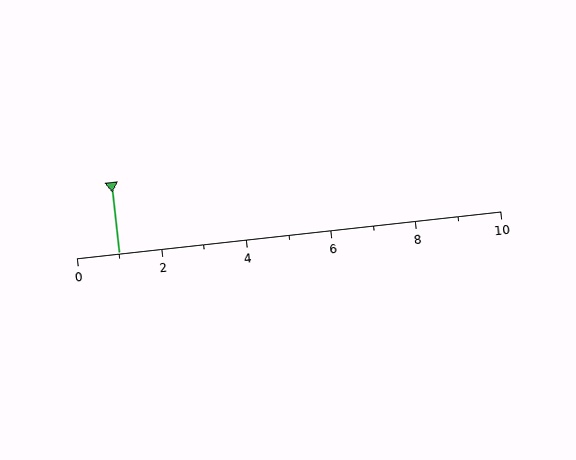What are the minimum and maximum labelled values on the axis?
The axis runs from 0 to 10.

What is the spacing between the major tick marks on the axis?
The major ticks are spaced 2 apart.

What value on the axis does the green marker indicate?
The marker indicates approximately 1.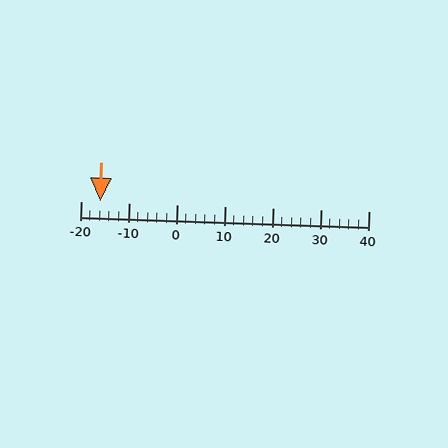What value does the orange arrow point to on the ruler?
The orange arrow points to approximately -16.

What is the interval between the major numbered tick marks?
The major tick marks are spaced 10 units apart.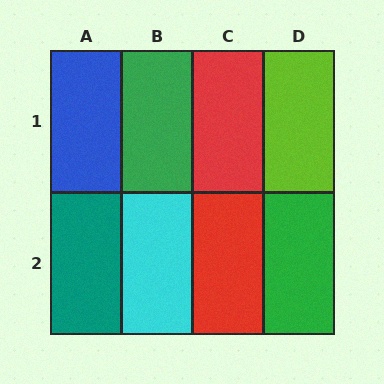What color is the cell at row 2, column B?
Cyan.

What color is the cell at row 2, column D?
Green.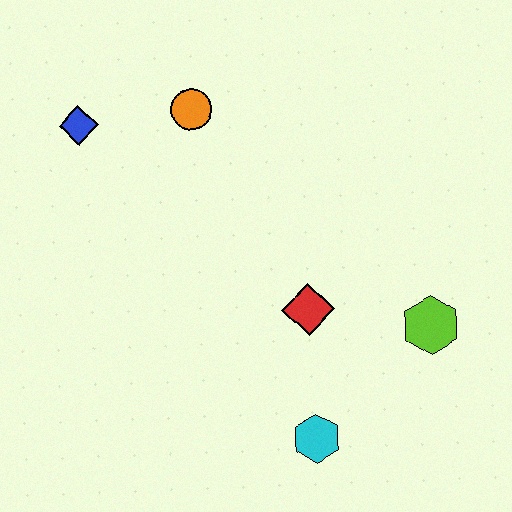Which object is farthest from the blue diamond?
The lime hexagon is farthest from the blue diamond.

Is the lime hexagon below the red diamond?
Yes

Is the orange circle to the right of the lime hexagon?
No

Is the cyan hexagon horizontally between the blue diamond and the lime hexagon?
Yes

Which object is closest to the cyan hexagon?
The red diamond is closest to the cyan hexagon.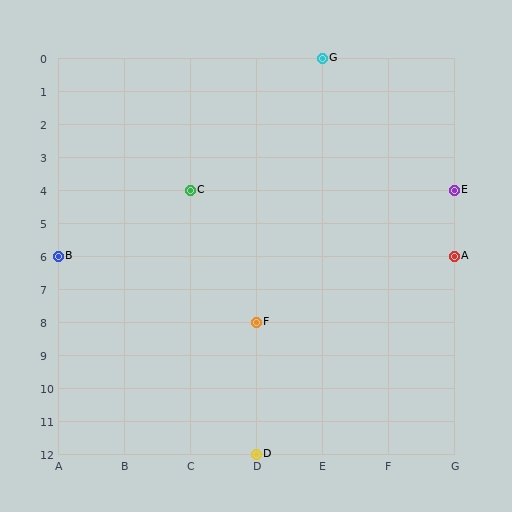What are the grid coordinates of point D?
Point D is at grid coordinates (D, 12).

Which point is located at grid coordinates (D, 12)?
Point D is at (D, 12).